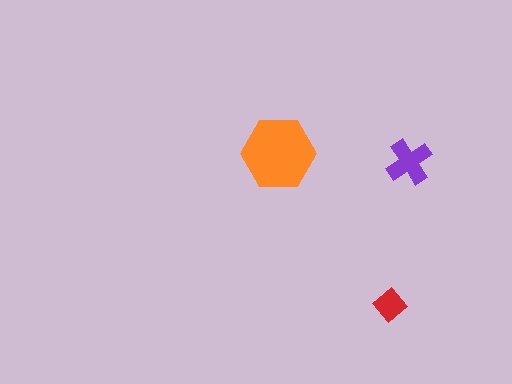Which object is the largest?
The orange hexagon.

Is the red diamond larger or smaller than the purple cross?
Smaller.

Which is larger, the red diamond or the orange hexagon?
The orange hexagon.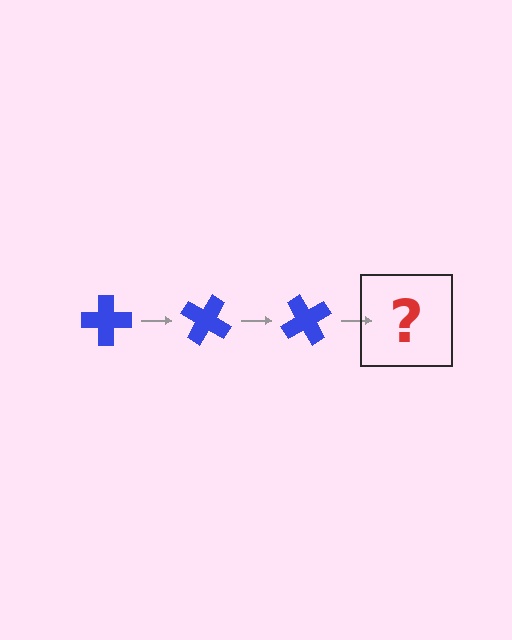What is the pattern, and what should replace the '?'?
The pattern is that the cross rotates 30 degrees each step. The '?' should be a blue cross rotated 90 degrees.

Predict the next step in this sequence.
The next step is a blue cross rotated 90 degrees.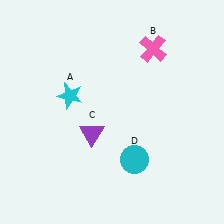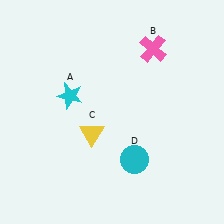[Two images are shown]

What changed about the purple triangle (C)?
In Image 1, C is purple. In Image 2, it changed to yellow.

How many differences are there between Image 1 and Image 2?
There is 1 difference between the two images.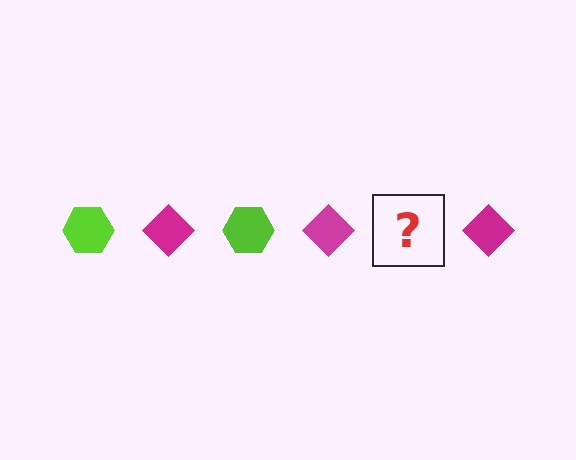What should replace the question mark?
The question mark should be replaced with a lime hexagon.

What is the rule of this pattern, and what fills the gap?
The rule is that the pattern alternates between lime hexagon and magenta diamond. The gap should be filled with a lime hexagon.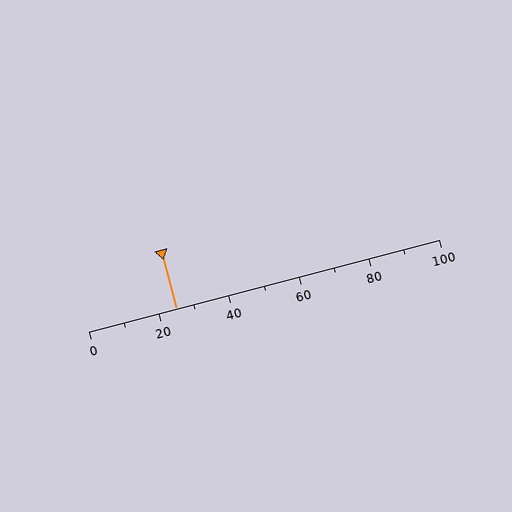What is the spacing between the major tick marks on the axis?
The major ticks are spaced 20 apart.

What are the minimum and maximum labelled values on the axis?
The axis runs from 0 to 100.